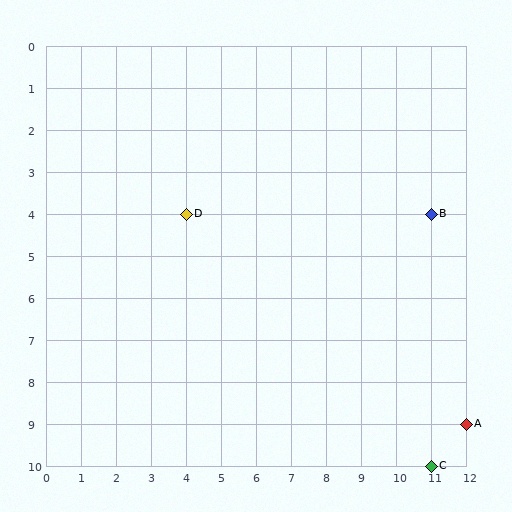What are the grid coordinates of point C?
Point C is at grid coordinates (11, 10).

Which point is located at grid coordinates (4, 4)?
Point D is at (4, 4).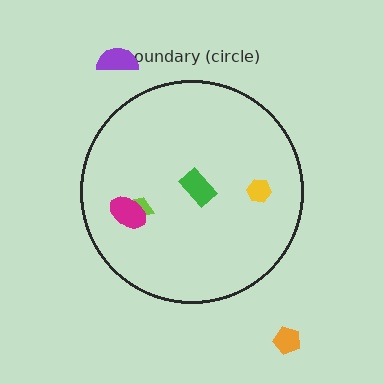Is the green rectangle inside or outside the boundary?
Inside.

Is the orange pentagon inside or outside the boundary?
Outside.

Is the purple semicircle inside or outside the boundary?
Outside.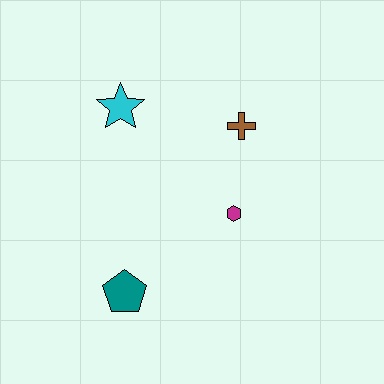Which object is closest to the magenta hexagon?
The brown cross is closest to the magenta hexagon.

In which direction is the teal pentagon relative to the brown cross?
The teal pentagon is below the brown cross.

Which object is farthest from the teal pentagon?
The brown cross is farthest from the teal pentagon.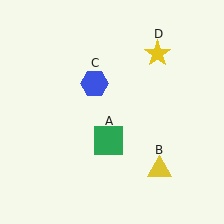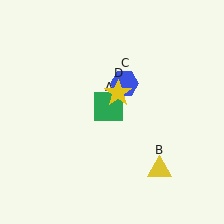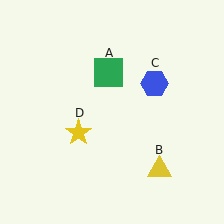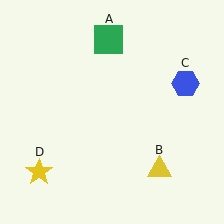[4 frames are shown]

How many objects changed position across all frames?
3 objects changed position: green square (object A), blue hexagon (object C), yellow star (object D).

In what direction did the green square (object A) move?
The green square (object A) moved up.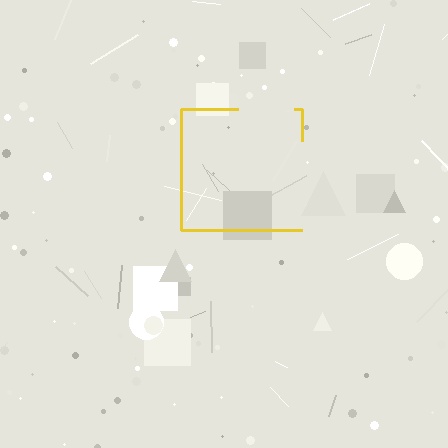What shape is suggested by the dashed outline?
The dashed outline suggests a square.